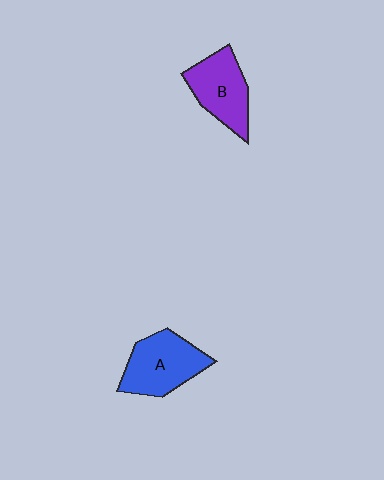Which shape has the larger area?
Shape A (blue).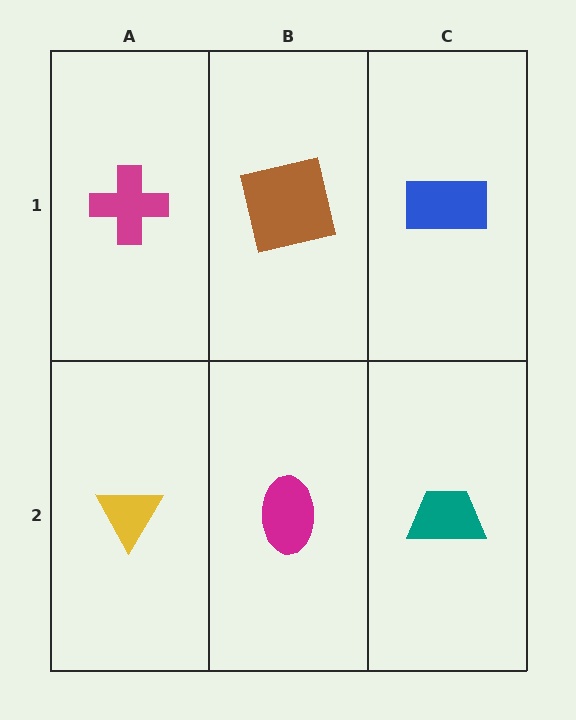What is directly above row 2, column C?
A blue rectangle.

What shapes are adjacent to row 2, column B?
A brown square (row 1, column B), a yellow triangle (row 2, column A), a teal trapezoid (row 2, column C).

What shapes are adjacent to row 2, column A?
A magenta cross (row 1, column A), a magenta ellipse (row 2, column B).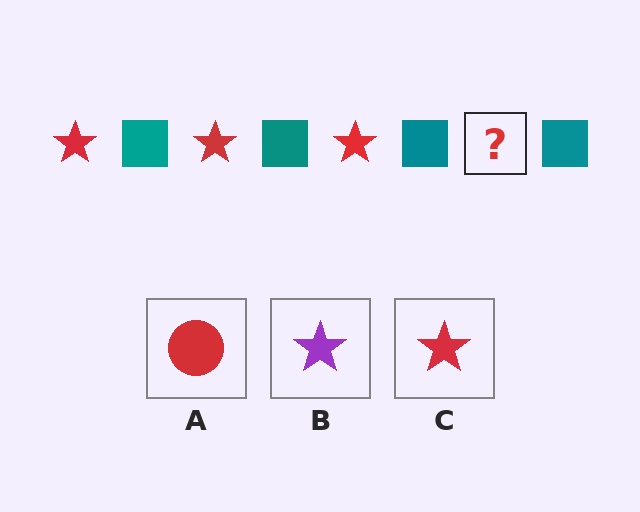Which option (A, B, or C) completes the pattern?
C.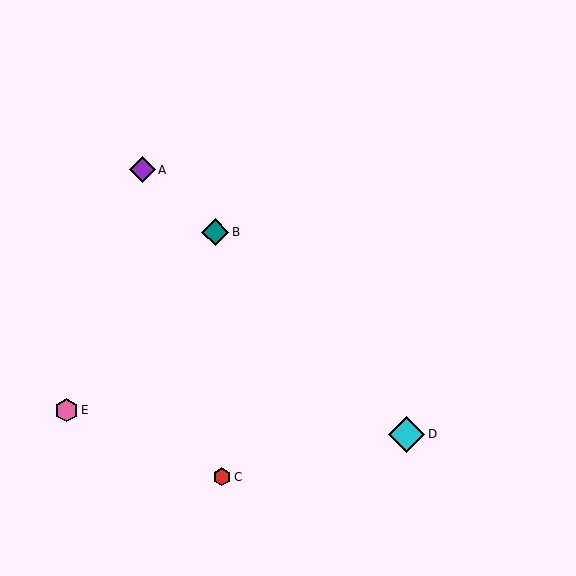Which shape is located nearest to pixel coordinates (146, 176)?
The purple diamond (labeled A) at (143, 170) is nearest to that location.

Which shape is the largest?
The cyan diamond (labeled D) is the largest.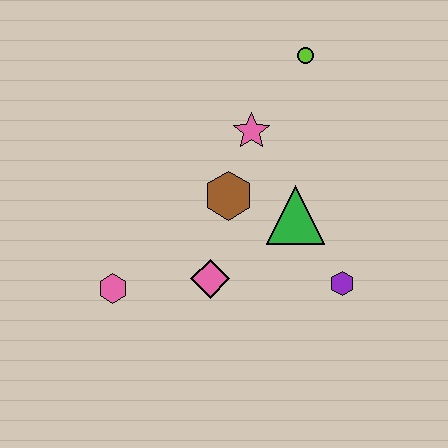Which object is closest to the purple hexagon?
The green triangle is closest to the purple hexagon.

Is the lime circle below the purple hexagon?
No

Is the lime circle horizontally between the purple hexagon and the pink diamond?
Yes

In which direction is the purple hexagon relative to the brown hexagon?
The purple hexagon is to the right of the brown hexagon.